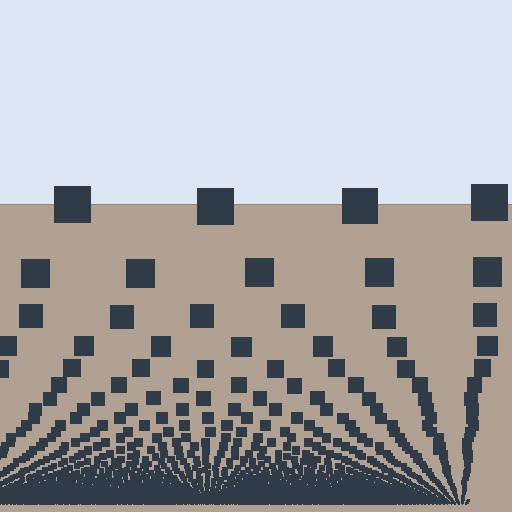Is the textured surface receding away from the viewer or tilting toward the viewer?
The surface appears to tilt toward the viewer. Texture elements get larger and sparser toward the top.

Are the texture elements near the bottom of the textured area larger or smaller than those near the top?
Smaller. The gradient is inverted — elements near the bottom are smaller and denser.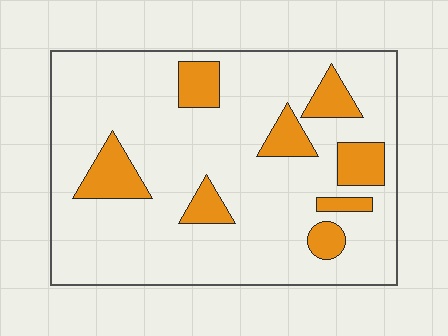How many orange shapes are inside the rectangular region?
8.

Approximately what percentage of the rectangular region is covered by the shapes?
Approximately 15%.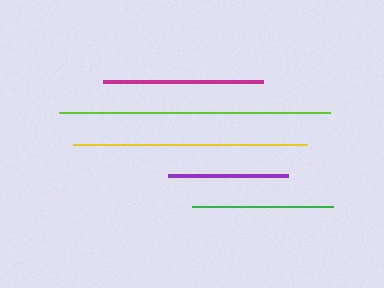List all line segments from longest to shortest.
From longest to shortest: lime, yellow, magenta, green, purple.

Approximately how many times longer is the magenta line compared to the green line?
The magenta line is approximately 1.1 times the length of the green line.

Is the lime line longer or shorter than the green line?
The lime line is longer than the green line.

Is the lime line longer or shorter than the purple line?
The lime line is longer than the purple line.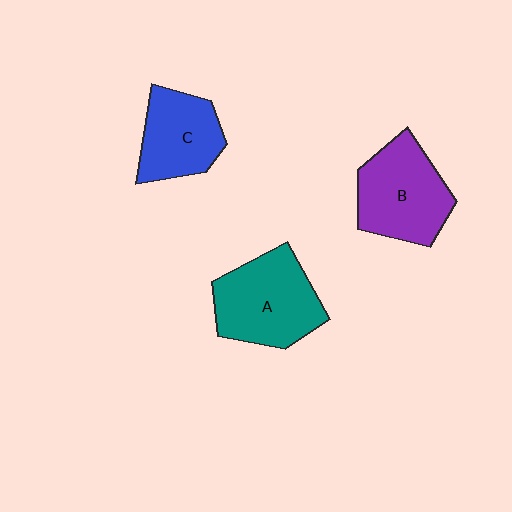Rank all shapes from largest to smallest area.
From largest to smallest: A (teal), B (purple), C (blue).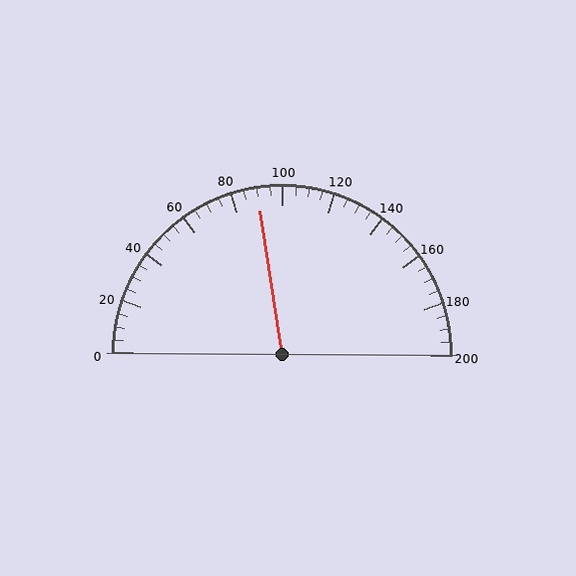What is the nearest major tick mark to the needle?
The nearest major tick mark is 80.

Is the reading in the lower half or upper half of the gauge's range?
The reading is in the lower half of the range (0 to 200).